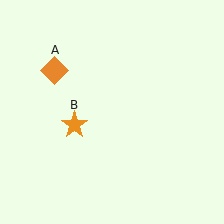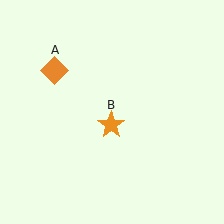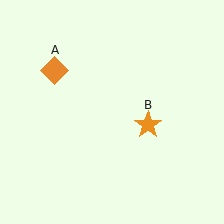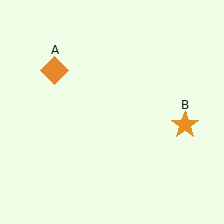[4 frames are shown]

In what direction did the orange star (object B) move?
The orange star (object B) moved right.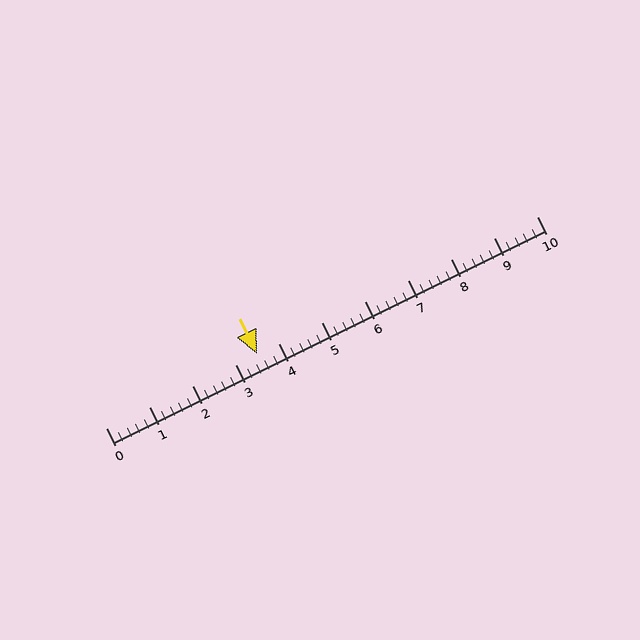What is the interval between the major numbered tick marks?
The major tick marks are spaced 1 units apart.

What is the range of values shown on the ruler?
The ruler shows values from 0 to 10.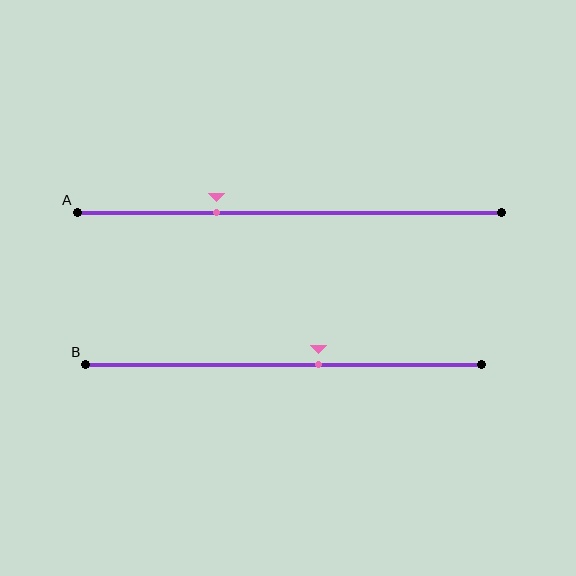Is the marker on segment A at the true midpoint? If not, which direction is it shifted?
No, the marker on segment A is shifted to the left by about 17% of the segment length.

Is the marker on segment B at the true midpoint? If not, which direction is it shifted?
No, the marker on segment B is shifted to the right by about 9% of the segment length.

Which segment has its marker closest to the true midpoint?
Segment B has its marker closest to the true midpoint.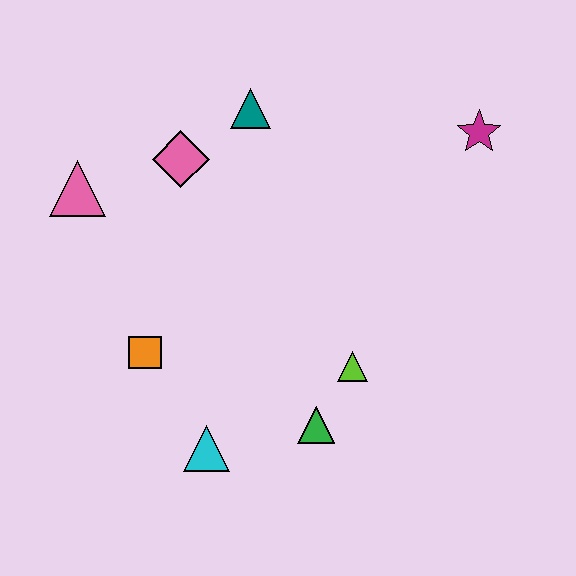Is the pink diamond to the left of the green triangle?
Yes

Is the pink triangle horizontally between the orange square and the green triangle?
No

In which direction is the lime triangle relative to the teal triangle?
The lime triangle is below the teal triangle.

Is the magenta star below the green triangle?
No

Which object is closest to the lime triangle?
The green triangle is closest to the lime triangle.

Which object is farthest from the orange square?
The magenta star is farthest from the orange square.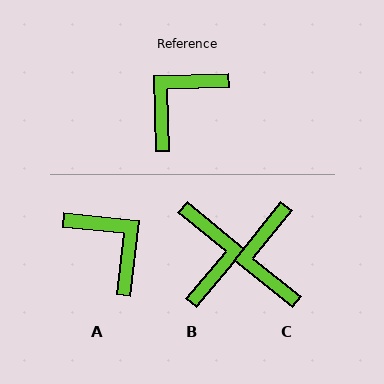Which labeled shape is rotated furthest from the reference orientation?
B, about 132 degrees away.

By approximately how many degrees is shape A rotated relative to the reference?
Approximately 98 degrees clockwise.